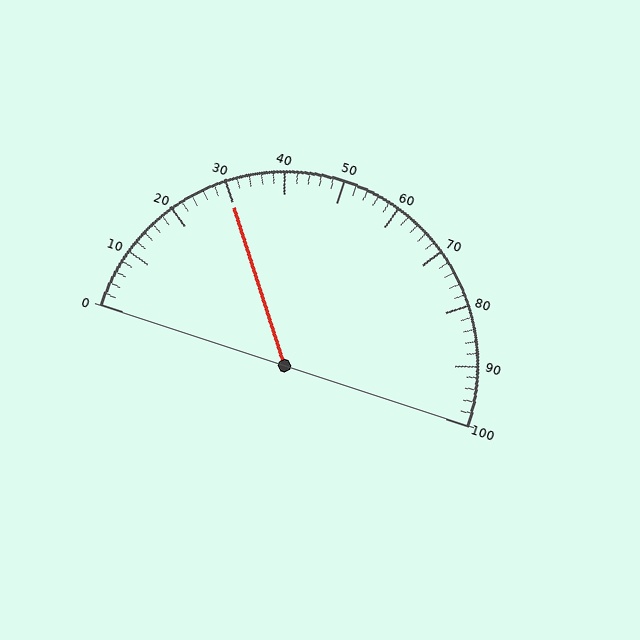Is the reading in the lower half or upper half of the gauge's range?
The reading is in the lower half of the range (0 to 100).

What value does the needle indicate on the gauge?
The needle indicates approximately 30.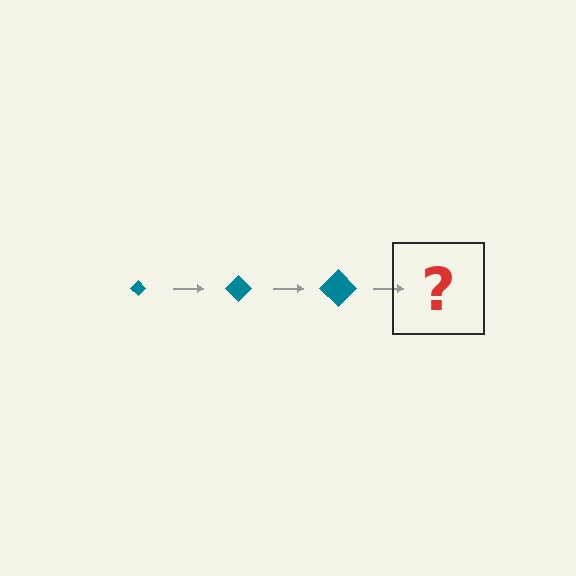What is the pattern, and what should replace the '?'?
The pattern is that the diamond gets progressively larger each step. The '?' should be a teal diamond, larger than the previous one.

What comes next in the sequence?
The next element should be a teal diamond, larger than the previous one.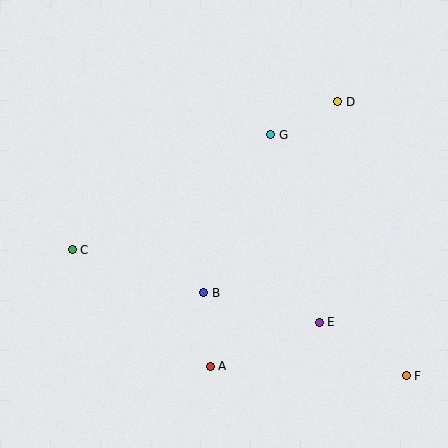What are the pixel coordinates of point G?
Point G is at (271, 135).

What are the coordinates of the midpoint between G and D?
The midpoint between G and D is at (304, 118).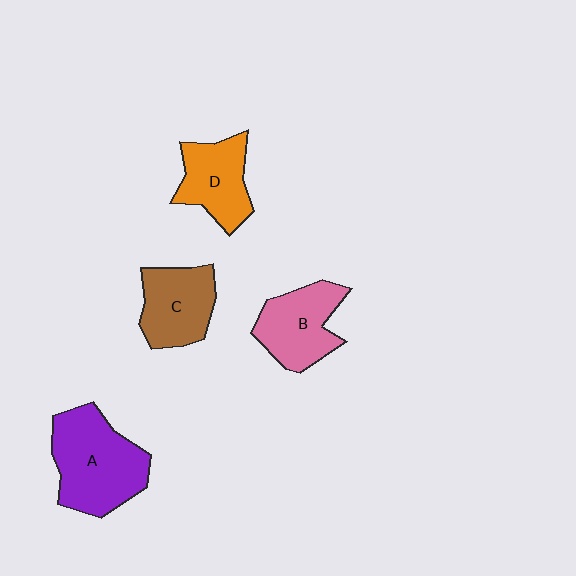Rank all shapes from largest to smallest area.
From largest to smallest: A (purple), B (pink), C (brown), D (orange).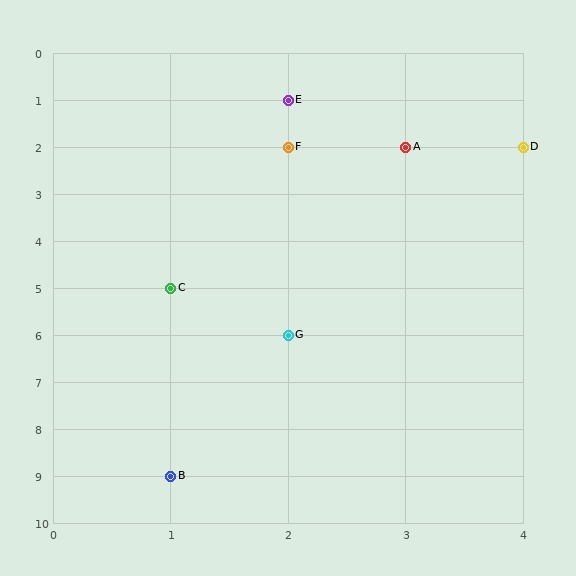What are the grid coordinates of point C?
Point C is at grid coordinates (1, 5).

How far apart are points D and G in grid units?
Points D and G are 2 columns and 4 rows apart (about 4.5 grid units diagonally).